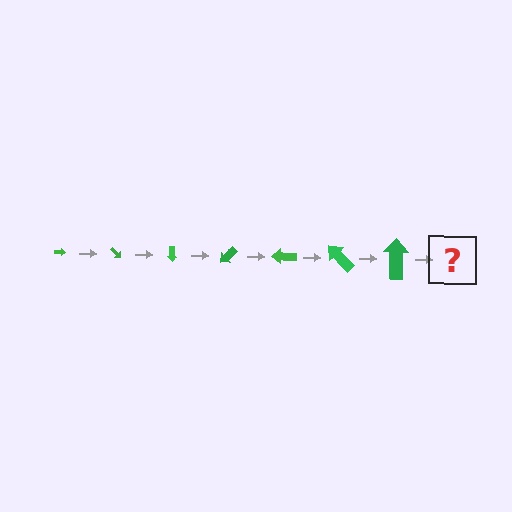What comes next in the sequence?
The next element should be an arrow, larger than the previous one and rotated 315 degrees from the start.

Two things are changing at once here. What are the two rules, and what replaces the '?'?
The two rules are that the arrow grows larger each step and it rotates 45 degrees each step. The '?' should be an arrow, larger than the previous one and rotated 315 degrees from the start.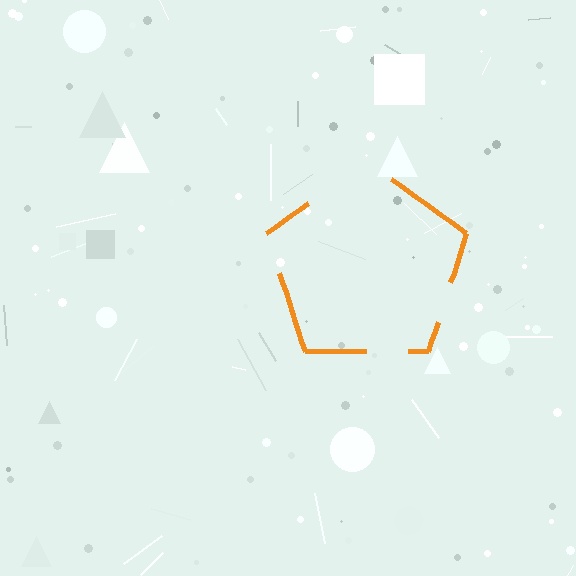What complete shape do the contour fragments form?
The contour fragments form a pentagon.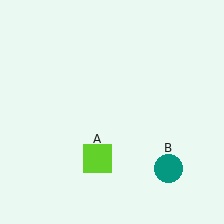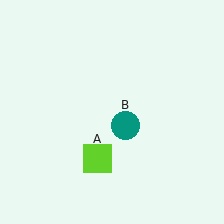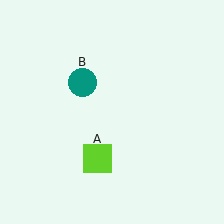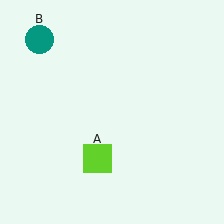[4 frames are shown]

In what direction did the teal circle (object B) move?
The teal circle (object B) moved up and to the left.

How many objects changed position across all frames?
1 object changed position: teal circle (object B).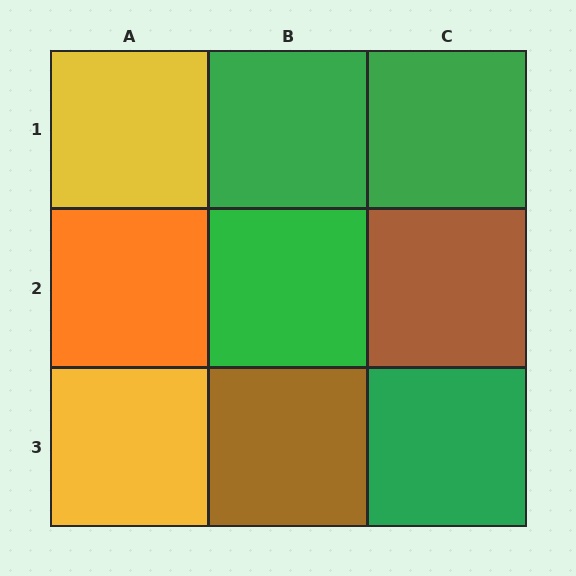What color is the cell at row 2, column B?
Green.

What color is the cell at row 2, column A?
Orange.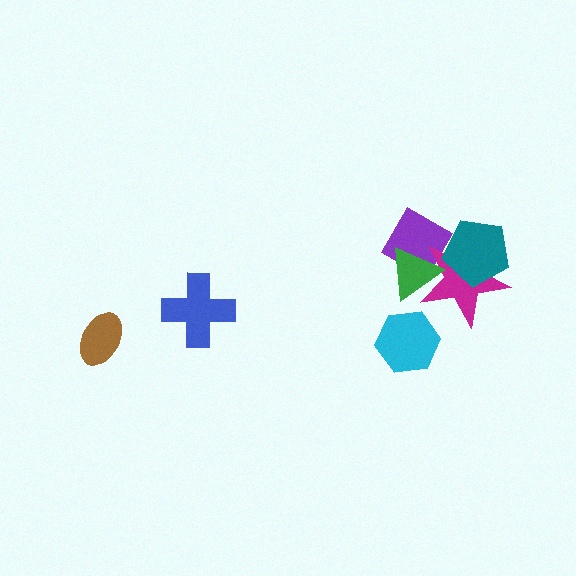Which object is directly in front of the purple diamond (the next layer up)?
The magenta star is directly in front of the purple diamond.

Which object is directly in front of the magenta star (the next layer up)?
The green triangle is directly in front of the magenta star.